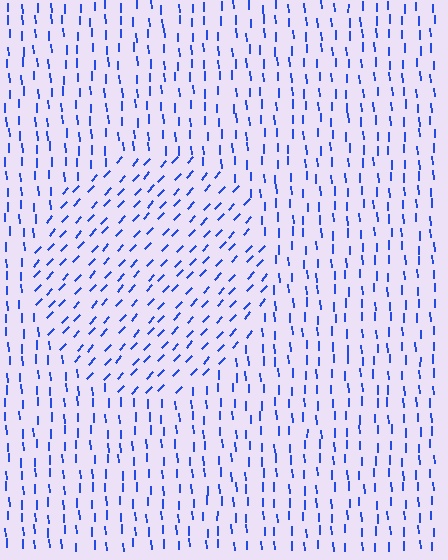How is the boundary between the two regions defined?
The boundary is defined purely by a change in line orientation (approximately 45 degrees difference). All lines are the same color and thickness.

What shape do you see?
I see a circle.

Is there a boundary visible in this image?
Yes, there is a texture boundary formed by a change in line orientation.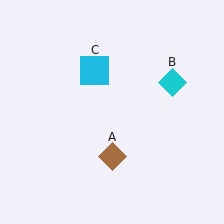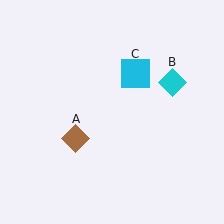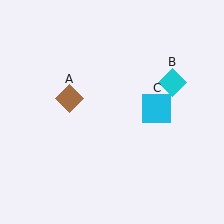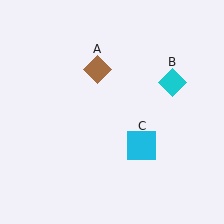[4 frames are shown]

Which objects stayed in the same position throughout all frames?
Cyan diamond (object B) remained stationary.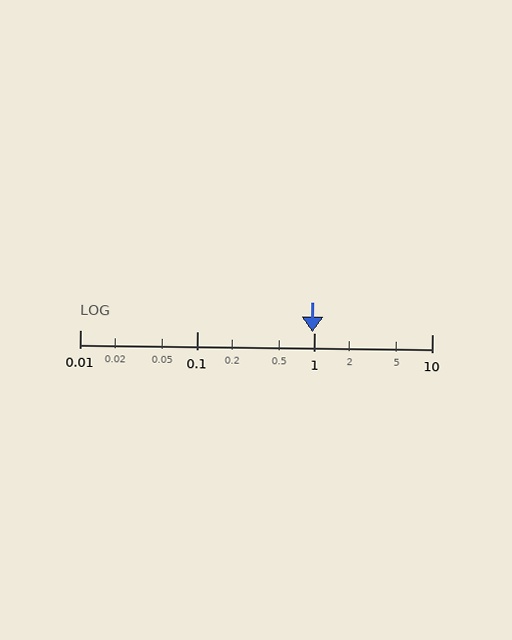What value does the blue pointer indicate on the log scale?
The pointer indicates approximately 0.96.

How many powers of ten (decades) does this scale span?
The scale spans 3 decades, from 0.01 to 10.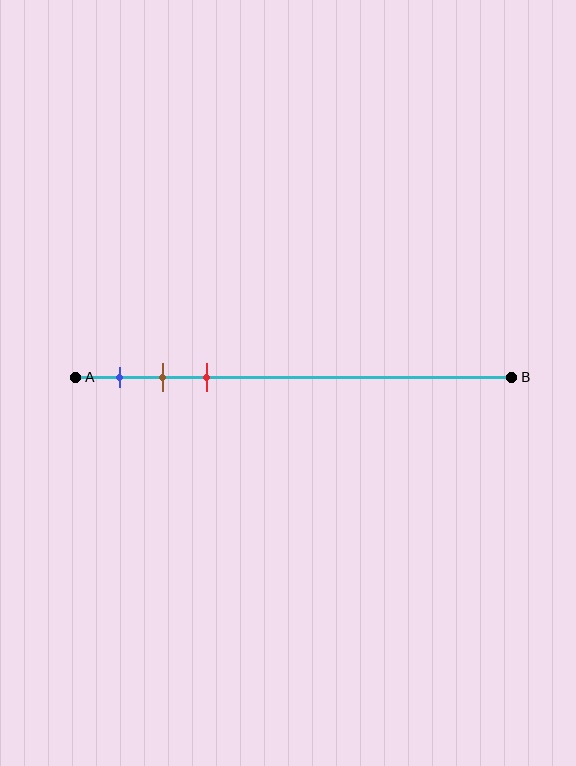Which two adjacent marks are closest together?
The brown and red marks are the closest adjacent pair.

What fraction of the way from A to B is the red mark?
The red mark is approximately 30% (0.3) of the way from A to B.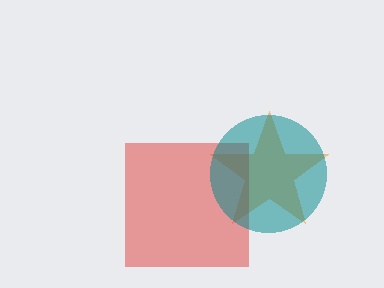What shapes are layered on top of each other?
The layered shapes are: an orange star, a red square, a teal circle.